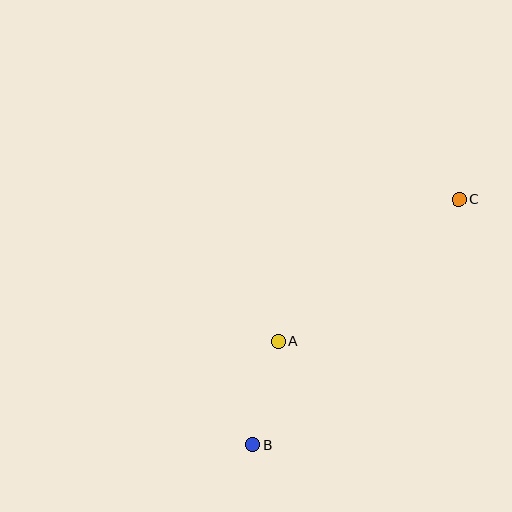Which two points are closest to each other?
Points A and B are closest to each other.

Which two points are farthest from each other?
Points B and C are farthest from each other.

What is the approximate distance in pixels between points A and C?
The distance between A and C is approximately 230 pixels.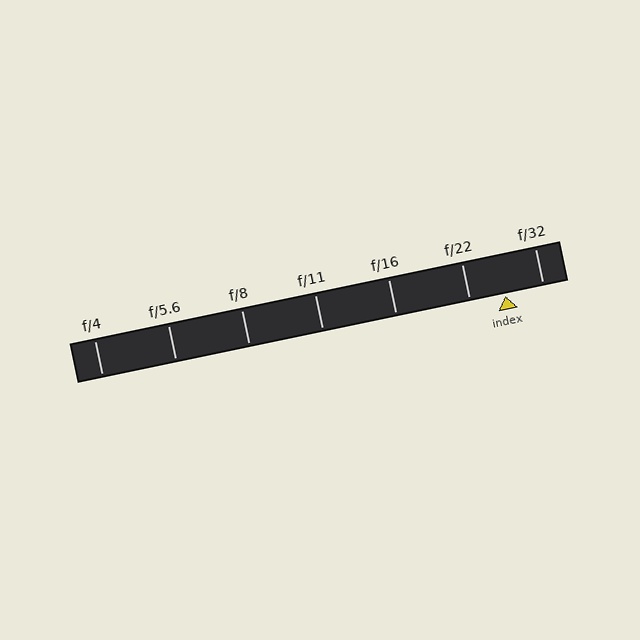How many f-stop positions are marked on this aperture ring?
There are 7 f-stop positions marked.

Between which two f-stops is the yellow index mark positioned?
The index mark is between f/22 and f/32.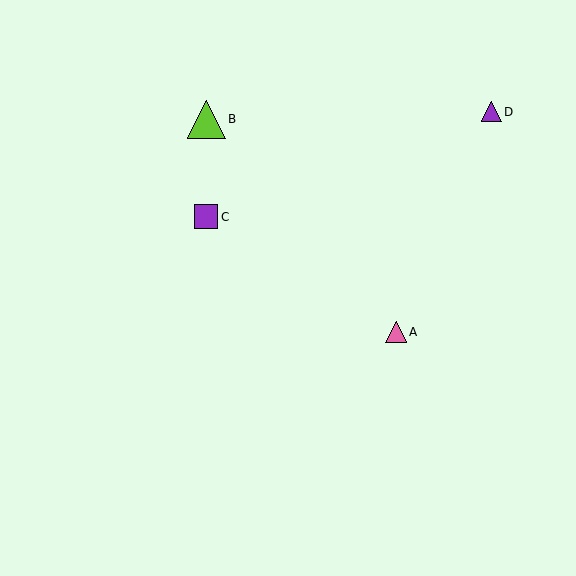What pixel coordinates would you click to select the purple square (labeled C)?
Click at (206, 217) to select the purple square C.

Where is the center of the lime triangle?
The center of the lime triangle is at (207, 119).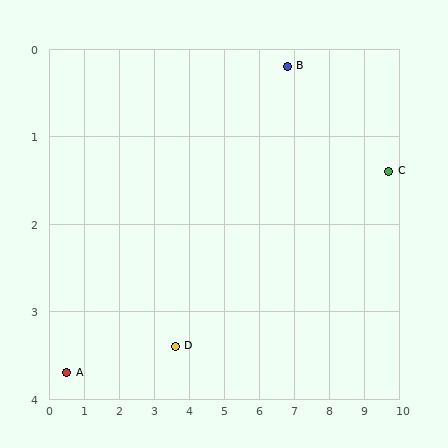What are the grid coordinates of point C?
Point C is at approximately (9.7, 1.4).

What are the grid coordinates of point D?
Point D is at approximately (3.6, 3.4).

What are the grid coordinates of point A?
Point A is at approximately (0.5, 3.7).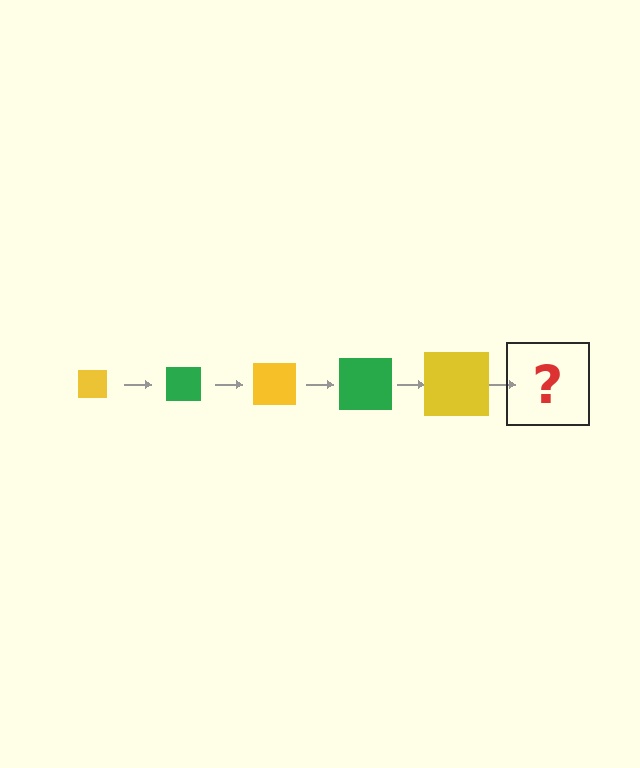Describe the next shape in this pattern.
It should be a green square, larger than the previous one.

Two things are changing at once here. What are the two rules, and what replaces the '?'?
The two rules are that the square grows larger each step and the color cycles through yellow and green. The '?' should be a green square, larger than the previous one.